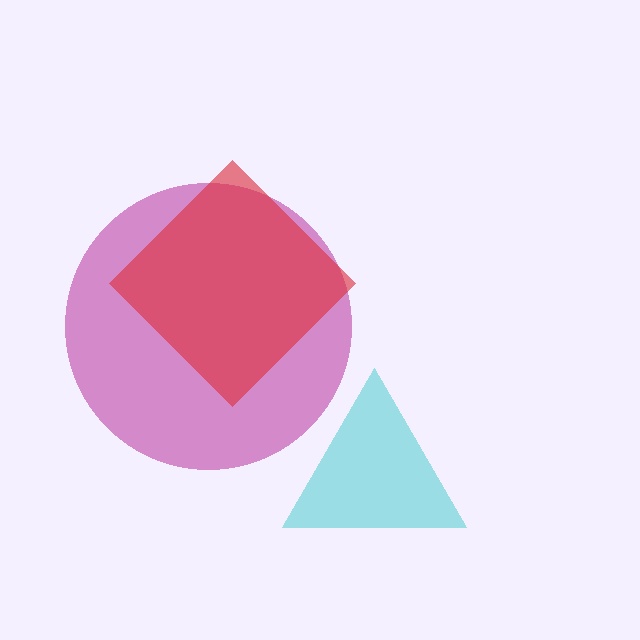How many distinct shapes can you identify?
There are 3 distinct shapes: a cyan triangle, a magenta circle, a red diamond.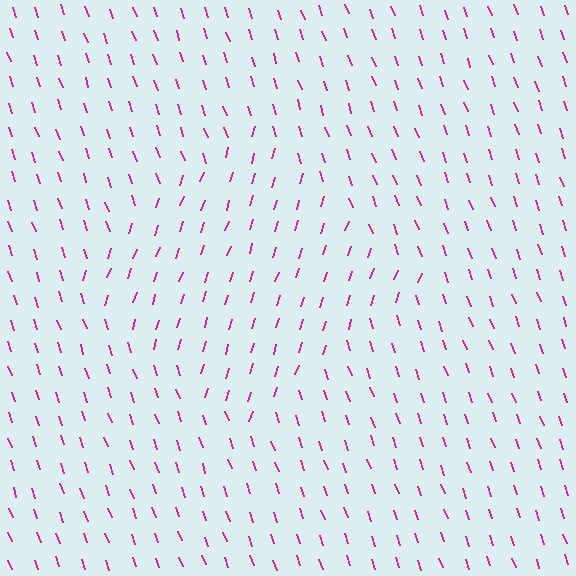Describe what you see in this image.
The image is filled with small magenta line segments. A diamond region in the image has lines oriented differently from the surrounding lines, creating a visible texture boundary.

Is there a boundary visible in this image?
Yes, there is a texture boundary formed by a change in line orientation.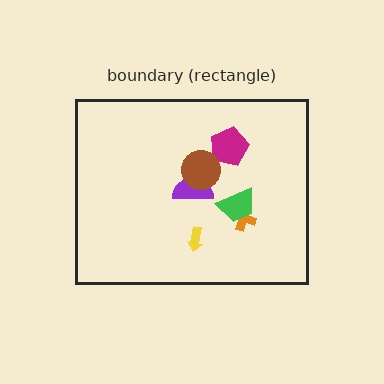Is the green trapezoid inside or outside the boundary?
Inside.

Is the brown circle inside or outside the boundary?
Inside.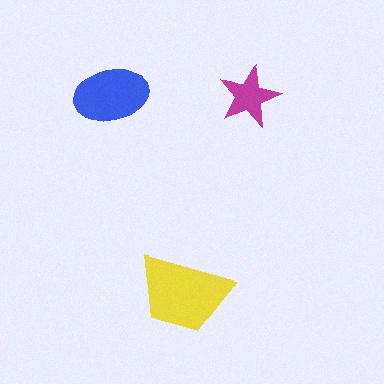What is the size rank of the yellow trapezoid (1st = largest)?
1st.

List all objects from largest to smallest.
The yellow trapezoid, the blue ellipse, the magenta star.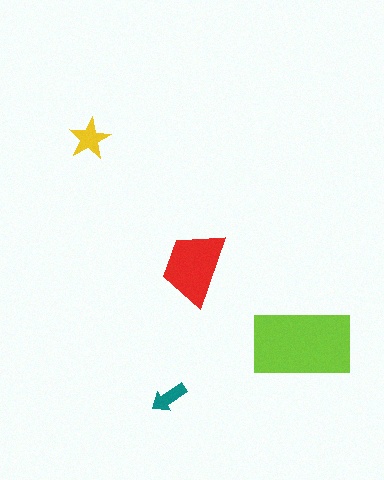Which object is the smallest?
The teal arrow.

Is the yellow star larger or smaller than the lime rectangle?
Smaller.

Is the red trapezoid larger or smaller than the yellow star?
Larger.